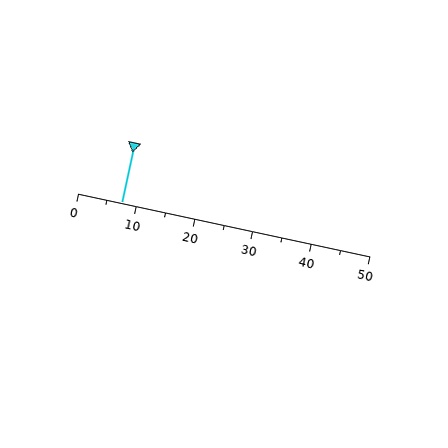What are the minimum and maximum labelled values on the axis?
The axis runs from 0 to 50.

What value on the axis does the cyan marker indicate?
The marker indicates approximately 7.5.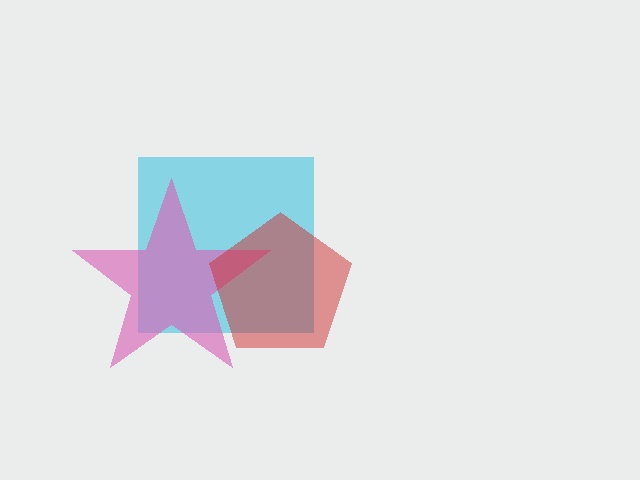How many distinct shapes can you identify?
There are 3 distinct shapes: a cyan square, a pink star, a red pentagon.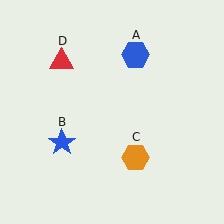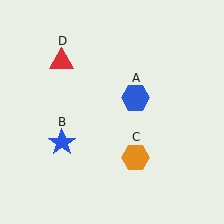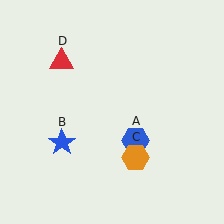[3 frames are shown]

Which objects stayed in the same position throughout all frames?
Blue star (object B) and orange hexagon (object C) and red triangle (object D) remained stationary.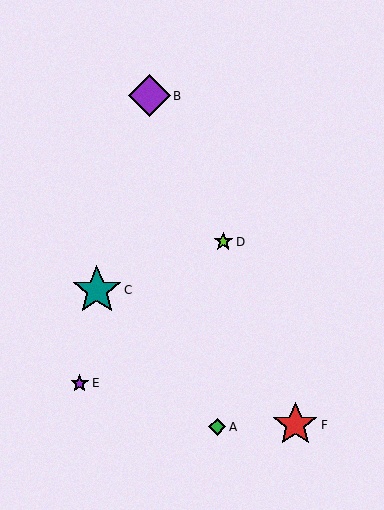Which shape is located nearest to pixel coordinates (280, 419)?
The red star (labeled F) at (295, 425) is nearest to that location.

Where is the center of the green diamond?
The center of the green diamond is at (217, 427).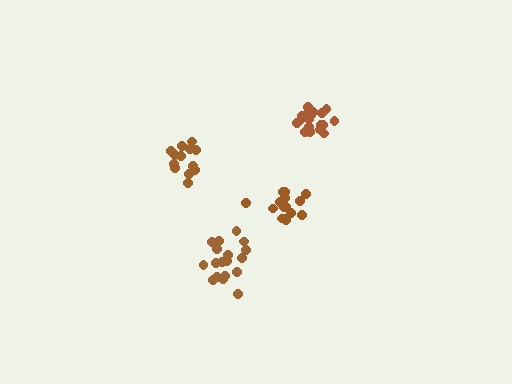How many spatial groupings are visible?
There are 4 spatial groupings.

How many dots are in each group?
Group 1: 16 dots, Group 2: 18 dots, Group 3: 19 dots, Group 4: 14 dots (67 total).